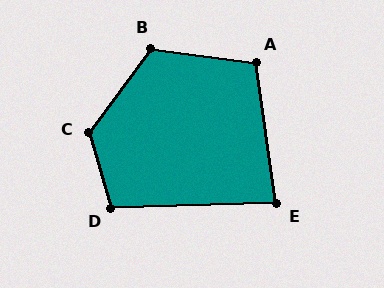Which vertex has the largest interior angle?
C, at approximately 127 degrees.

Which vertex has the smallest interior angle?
E, at approximately 83 degrees.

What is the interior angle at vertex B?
Approximately 119 degrees (obtuse).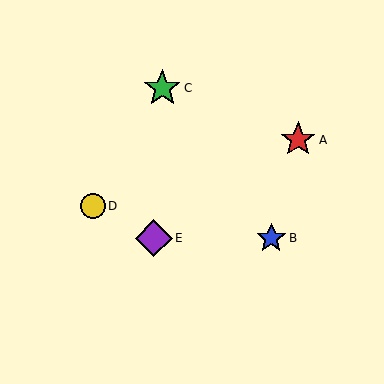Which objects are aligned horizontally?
Objects B, E are aligned horizontally.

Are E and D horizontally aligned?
No, E is at y≈238 and D is at y≈206.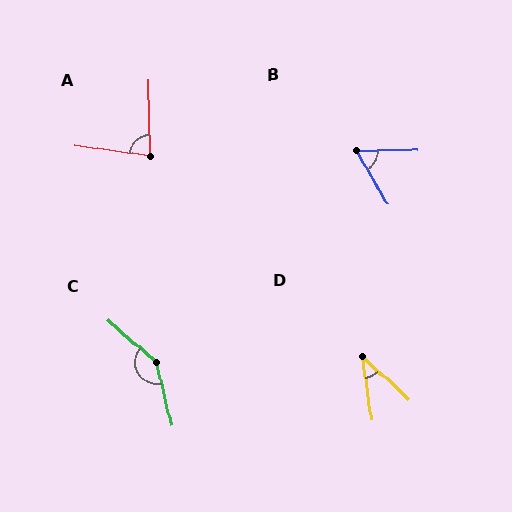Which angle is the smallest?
D, at approximately 39 degrees.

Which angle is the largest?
C, at approximately 144 degrees.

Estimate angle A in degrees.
Approximately 81 degrees.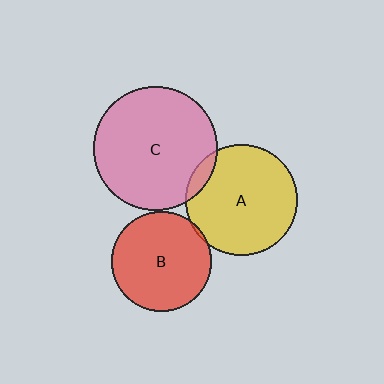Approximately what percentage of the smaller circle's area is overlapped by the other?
Approximately 5%.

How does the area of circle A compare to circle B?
Approximately 1.2 times.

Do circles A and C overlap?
Yes.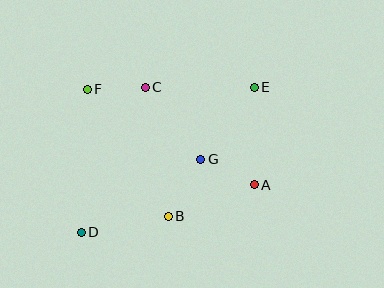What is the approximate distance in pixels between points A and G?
The distance between A and G is approximately 59 pixels.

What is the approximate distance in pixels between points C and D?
The distance between C and D is approximately 159 pixels.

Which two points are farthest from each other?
Points D and E are farthest from each other.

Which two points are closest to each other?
Points C and F are closest to each other.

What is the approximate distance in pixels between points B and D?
The distance between B and D is approximately 89 pixels.